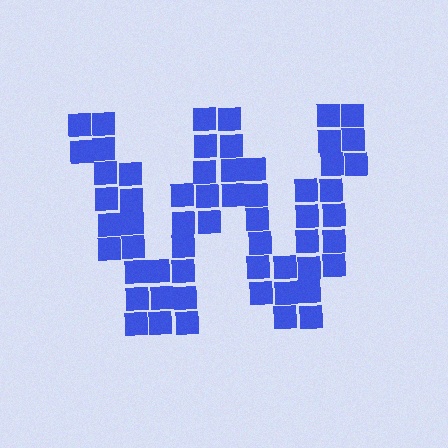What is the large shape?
The large shape is the letter W.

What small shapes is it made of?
It is made of small squares.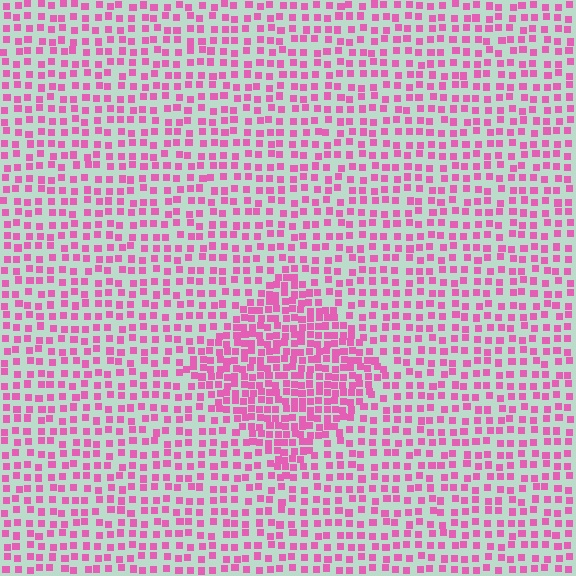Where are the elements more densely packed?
The elements are more densely packed inside the diamond boundary.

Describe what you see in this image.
The image contains small pink elements arranged at two different densities. A diamond-shaped region is visible where the elements are more densely packed than the surrounding area.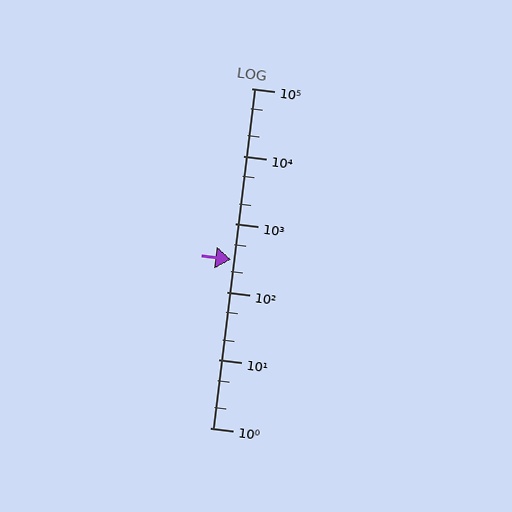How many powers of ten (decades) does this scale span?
The scale spans 5 decades, from 1 to 100000.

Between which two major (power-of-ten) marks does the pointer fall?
The pointer is between 100 and 1000.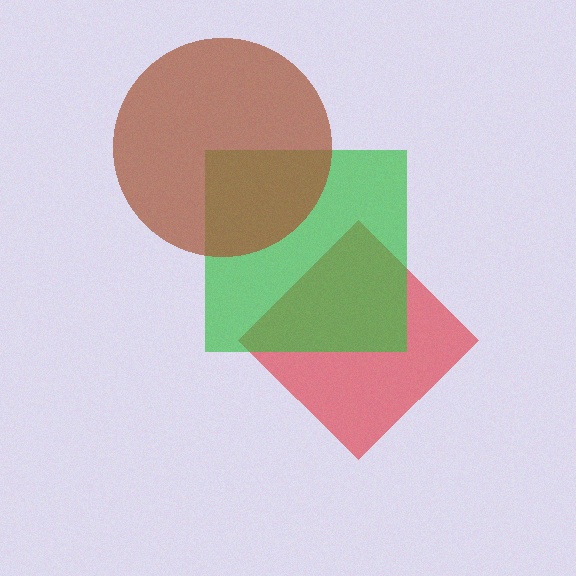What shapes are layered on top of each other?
The layered shapes are: a red diamond, a green square, a brown circle.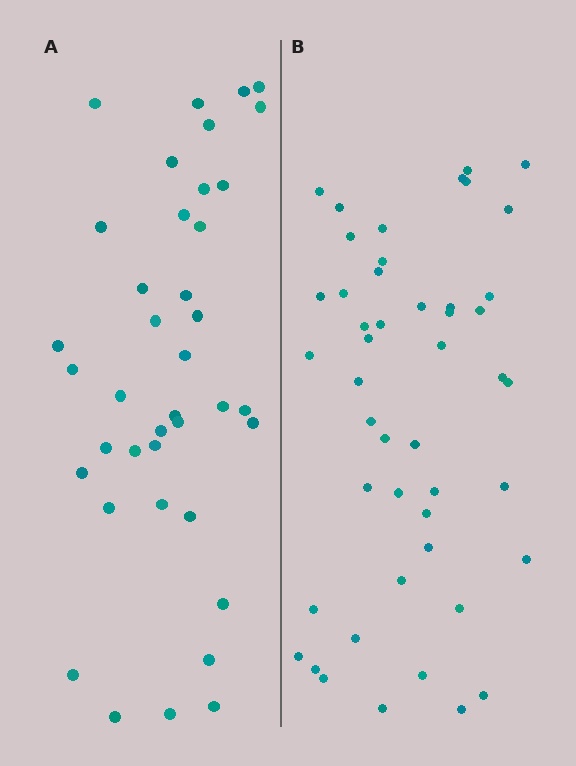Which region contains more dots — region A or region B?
Region B (the right region) has more dots.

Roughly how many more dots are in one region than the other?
Region B has roughly 8 or so more dots than region A.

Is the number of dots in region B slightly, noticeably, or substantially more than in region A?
Region B has only slightly more — the two regions are fairly close. The ratio is roughly 1.2 to 1.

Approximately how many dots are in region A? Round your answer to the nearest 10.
About 40 dots. (The exact count is 39, which rounds to 40.)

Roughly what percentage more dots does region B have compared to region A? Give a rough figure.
About 20% more.